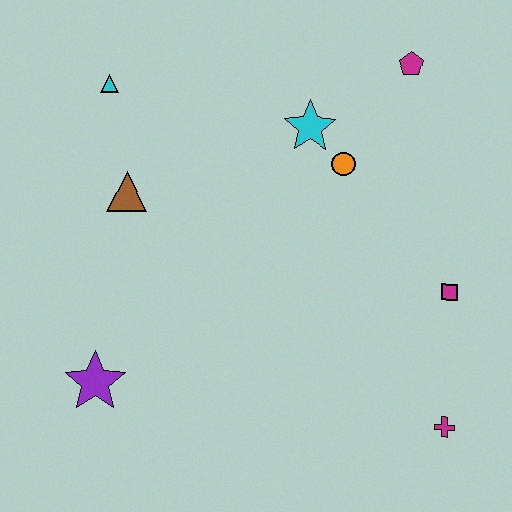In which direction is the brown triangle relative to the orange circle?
The brown triangle is to the left of the orange circle.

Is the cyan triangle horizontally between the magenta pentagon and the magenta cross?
No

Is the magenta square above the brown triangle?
No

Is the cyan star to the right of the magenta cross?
No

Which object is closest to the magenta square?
The magenta cross is closest to the magenta square.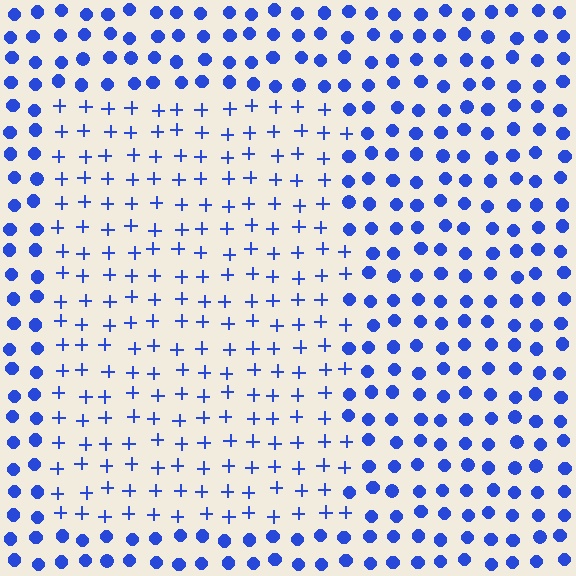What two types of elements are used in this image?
The image uses plus signs inside the rectangle region and circles outside it.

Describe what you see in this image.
The image is filled with small blue elements arranged in a uniform grid. A rectangle-shaped region contains plus signs, while the surrounding area contains circles. The boundary is defined purely by the change in element shape.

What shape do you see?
I see a rectangle.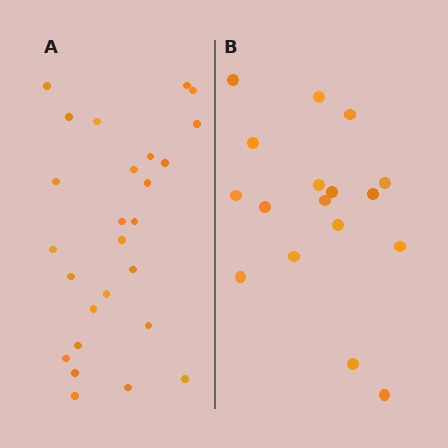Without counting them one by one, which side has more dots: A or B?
Region A (the left region) has more dots.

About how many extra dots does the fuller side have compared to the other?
Region A has roughly 8 or so more dots than region B.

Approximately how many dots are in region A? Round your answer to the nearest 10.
About 30 dots. (The exact count is 26, which rounds to 30.)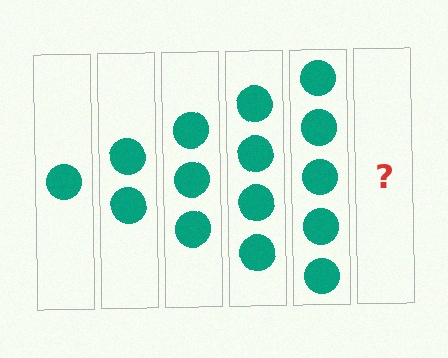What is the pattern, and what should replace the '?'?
The pattern is that each step adds one more circle. The '?' should be 6 circles.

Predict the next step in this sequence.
The next step is 6 circles.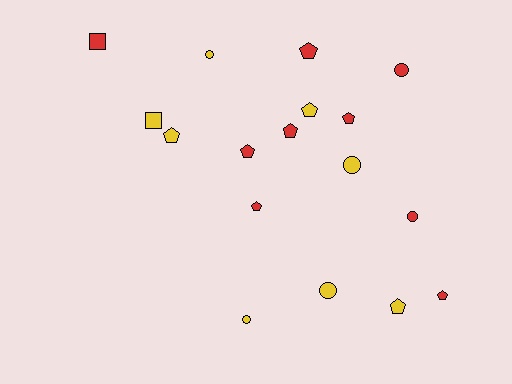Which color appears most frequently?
Red, with 9 objects.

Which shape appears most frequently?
Pentagon, with 9 objects.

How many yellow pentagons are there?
There are 3 yellow pentagons.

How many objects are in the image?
There are 17 objects.